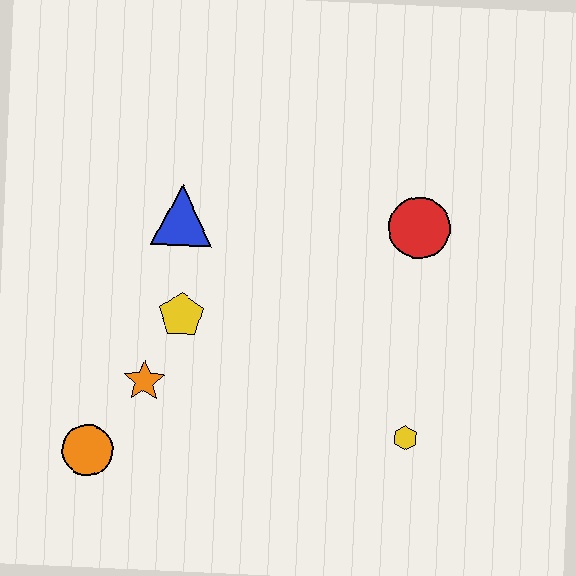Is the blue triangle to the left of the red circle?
Yes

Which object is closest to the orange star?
The yellow pentagon is closest to the orange star.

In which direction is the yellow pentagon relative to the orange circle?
The yellow pentagon is above the orange circle.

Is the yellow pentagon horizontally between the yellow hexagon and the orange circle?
Yes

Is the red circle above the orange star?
Yes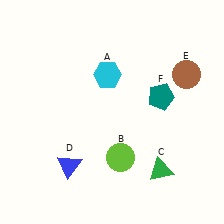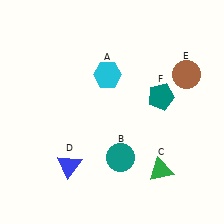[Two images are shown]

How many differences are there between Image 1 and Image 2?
There is 1 difference between the two images.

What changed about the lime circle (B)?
In Image 1, B is lime. In Image 2, it changed to teal.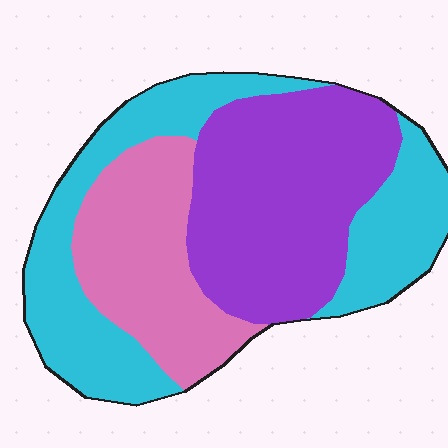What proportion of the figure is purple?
Purple takes up about three eighths (3/8) of the figure.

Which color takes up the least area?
Pink, at roughly 25%.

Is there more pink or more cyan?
Cyan.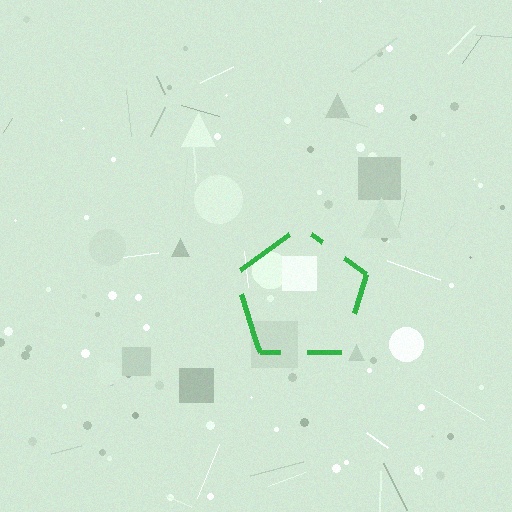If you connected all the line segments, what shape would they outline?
They would outline a pentagon.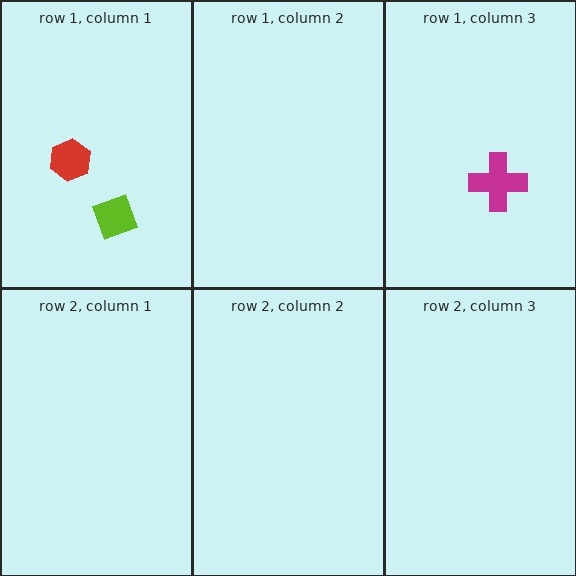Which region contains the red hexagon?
The row 1, column 1 region.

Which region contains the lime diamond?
The row 1, column 1 region.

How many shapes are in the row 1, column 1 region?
2.